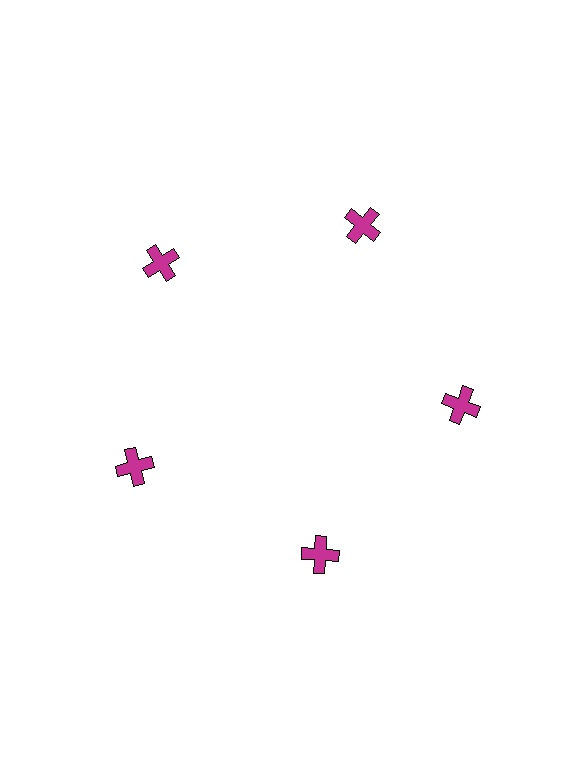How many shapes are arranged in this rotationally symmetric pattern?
There are 5 shapes, arranged in 5 groups of 1.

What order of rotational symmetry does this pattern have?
This pattern has 5-fold rotational symmetry.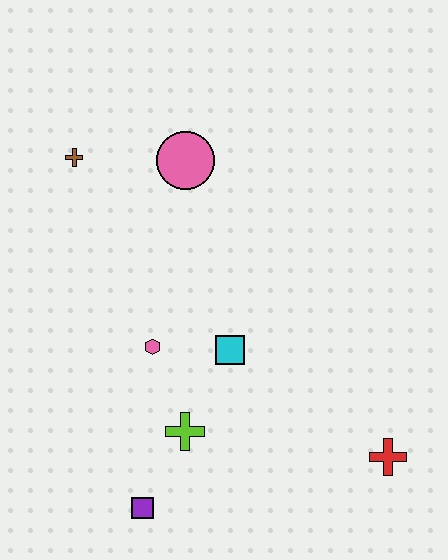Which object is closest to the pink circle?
The brown cross is closest to the pink circle.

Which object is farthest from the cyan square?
The brown cross is farthest from the cyan square.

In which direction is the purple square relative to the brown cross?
The purple square is below the brown cross.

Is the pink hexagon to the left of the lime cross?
Yes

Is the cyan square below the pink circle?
Yes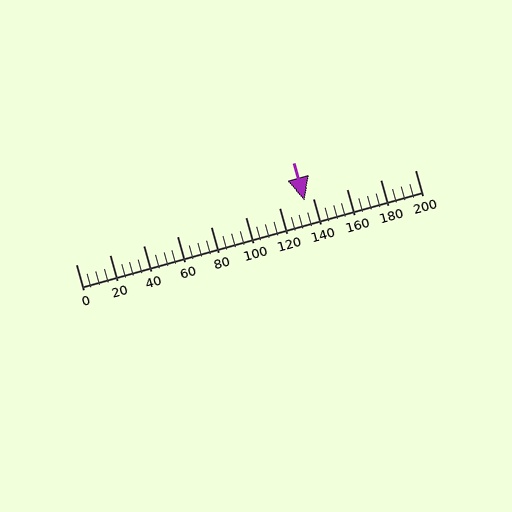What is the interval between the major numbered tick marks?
The major tick marks are spaced 20 units apart.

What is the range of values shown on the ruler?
The ruler shows values from 0 to 200.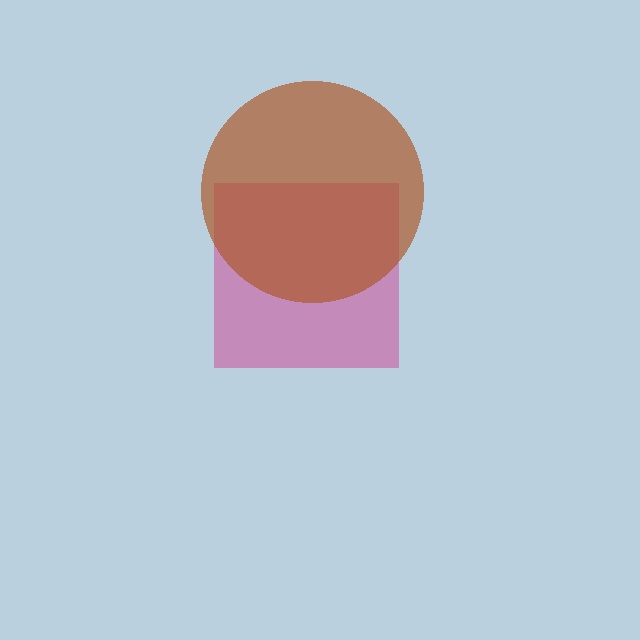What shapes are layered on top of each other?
The layered shapes are: a magenta square, a brown circle.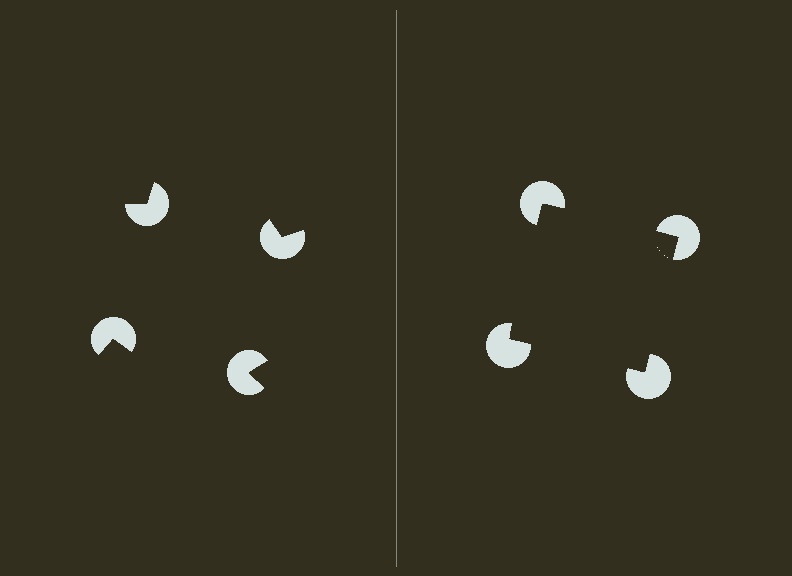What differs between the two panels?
The pac-man discs are positioned identically on both sides; only the wedge orientations differ. On the right they align to a square; on the left they are misaligned.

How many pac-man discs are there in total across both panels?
8 — 4 on each side.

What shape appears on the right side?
An illusory square.